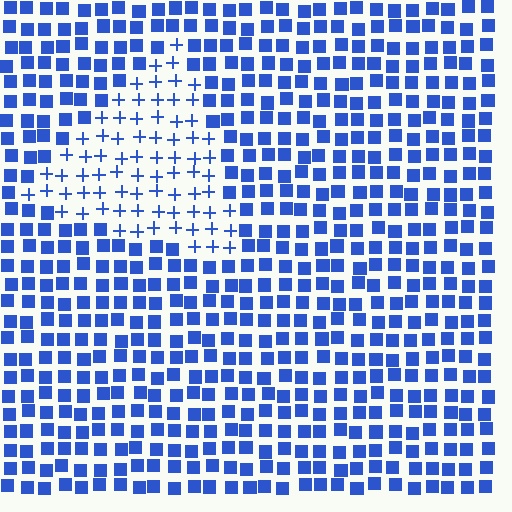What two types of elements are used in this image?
The image uses plus signs inside the triangle region and squares outside it.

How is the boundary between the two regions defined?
The boundary is defined by a change in element shape: plus signs inside vs. squares outside. All elements share the same color and spacing.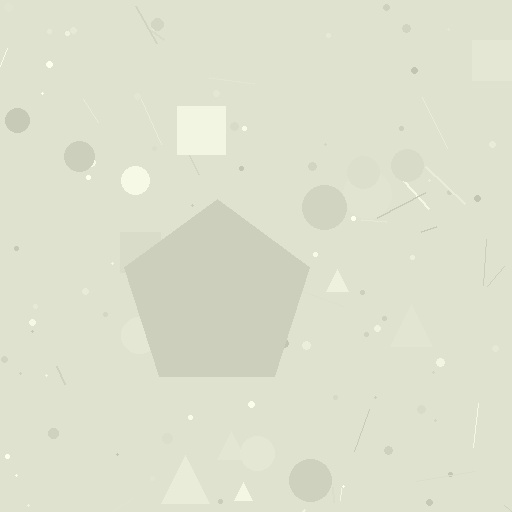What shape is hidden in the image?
A pentagon is hidden in the image.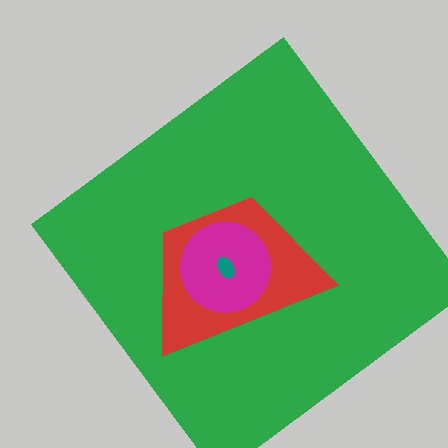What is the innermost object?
The teal ellipse.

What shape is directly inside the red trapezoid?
The magenta circle.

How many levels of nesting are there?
4.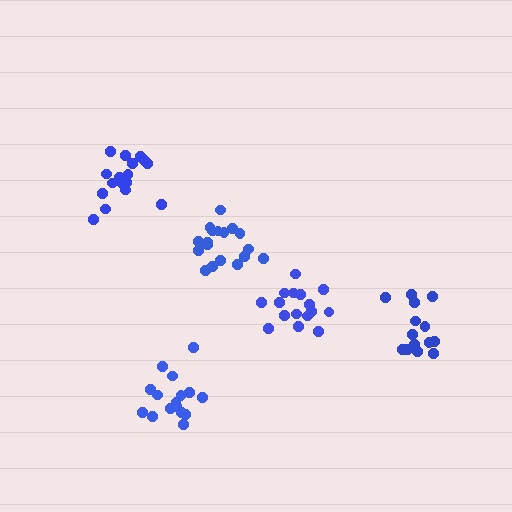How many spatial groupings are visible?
There are 5 spatial groupings.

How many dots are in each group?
Group 1: 16 dots, Group 2: 14 dots, Group 3: 17 dots, Group 4: 17 dots, Group 5: 18 dots (82 total).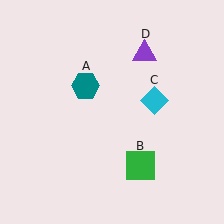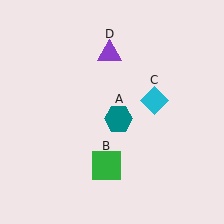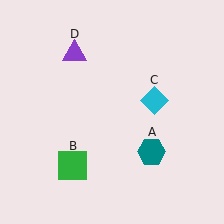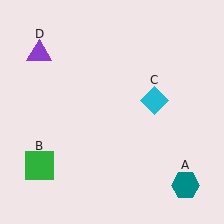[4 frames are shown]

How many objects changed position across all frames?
3 objects changed position: teal hexagon (object A), green square (object B), purple triangle (object D).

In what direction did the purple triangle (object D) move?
The purple triangle (object D) moved left.